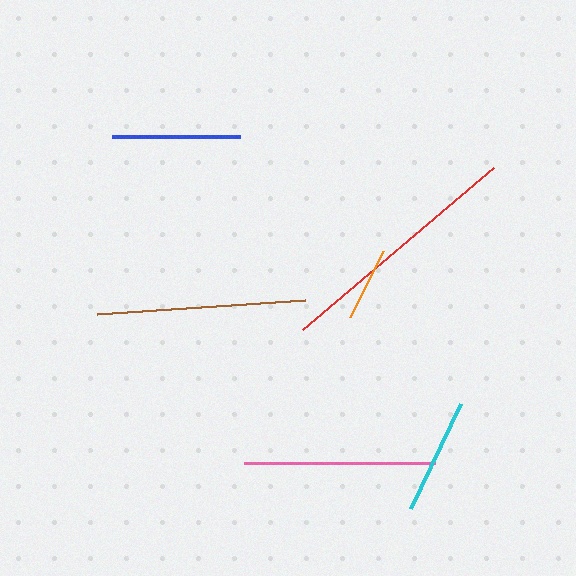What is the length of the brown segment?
The brown segment is approximately 209 pixels long.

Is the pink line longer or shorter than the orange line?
The pink line is longer than the orange line.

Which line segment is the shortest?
The orange line is the shortest at approximately 73 pixels.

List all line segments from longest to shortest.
From longest to shortest: red, brown, pink, blue, cyan, orange.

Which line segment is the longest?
The red line is the longest at approximately 251 pixels.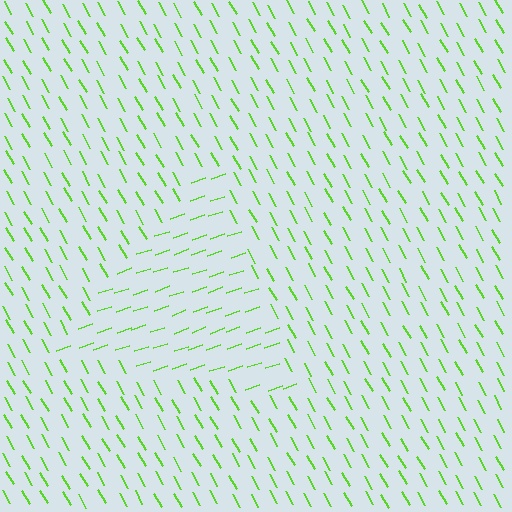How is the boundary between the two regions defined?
The boundary is defined purely by a change in line orientation (approximately 80 degrees difference). All lines are the same color and thickness.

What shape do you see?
I see a triangle.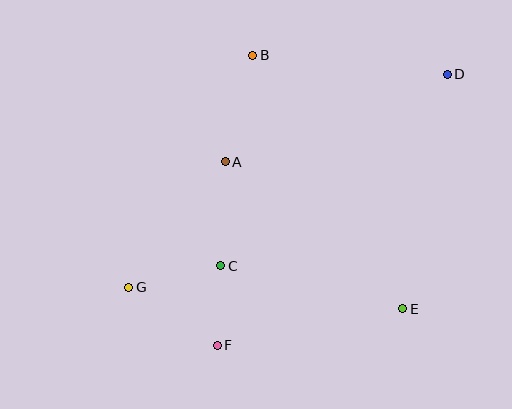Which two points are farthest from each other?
Points D and G are farthest from each other.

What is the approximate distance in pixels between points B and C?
The distance between B and C is approximately 213 pixels.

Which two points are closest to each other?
Points C and F are closest to each other.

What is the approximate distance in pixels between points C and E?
The distance between C and E is approximately 187 pixels.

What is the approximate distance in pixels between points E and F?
The distance between E and F is approximately 189 pixels.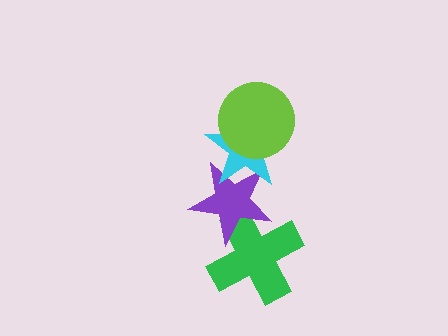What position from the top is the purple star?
The purple star is 3rd from the top.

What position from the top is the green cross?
The green cross is 4th from the top.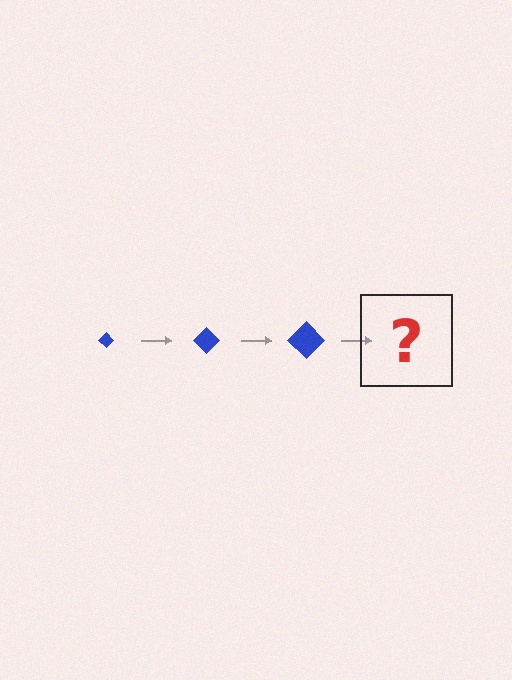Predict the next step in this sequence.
The next step is a blue diamond, larger than the previous one.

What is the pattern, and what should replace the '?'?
The pattern is that the diamond gets progressively larger each step. The '?' should be a blue diamond, larger than the previous one.